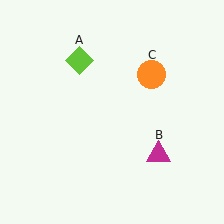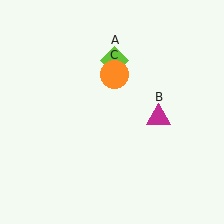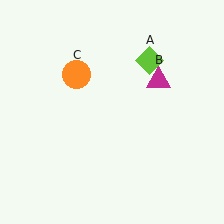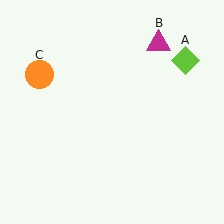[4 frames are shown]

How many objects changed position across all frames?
3 objects changed position: lime diamond (object A), magenta triangle (object B), orange circle (object C).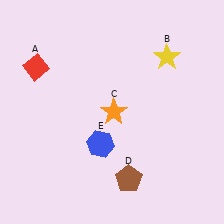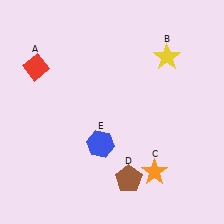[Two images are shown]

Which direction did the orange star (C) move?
The orange star (C) moved down.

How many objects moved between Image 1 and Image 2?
1 object moved between the two images.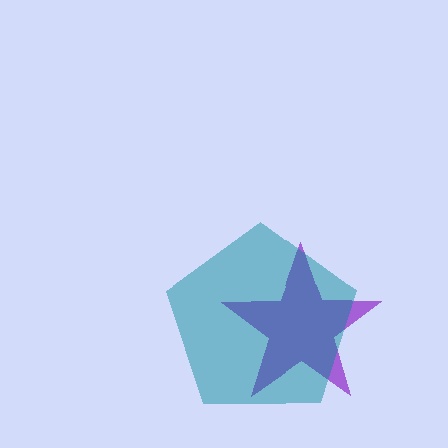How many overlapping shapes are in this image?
There are 2 overlapping shapes in the image.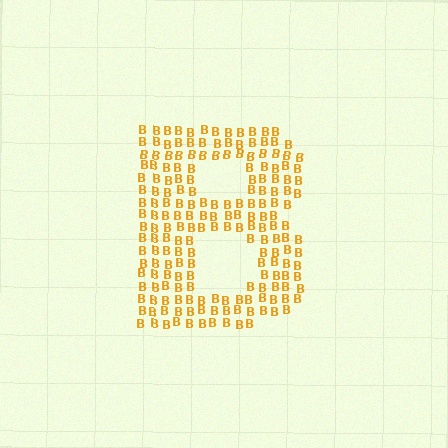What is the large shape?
The large shape is the letter B.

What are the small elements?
The small elements are letter B's.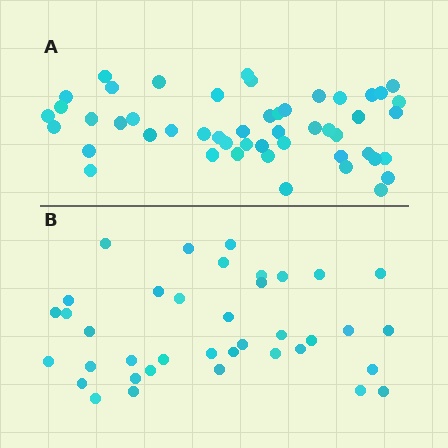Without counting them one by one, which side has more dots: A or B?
Region A (the top region) has more dots.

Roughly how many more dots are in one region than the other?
Region A has roughly 12 or so more dots than region B.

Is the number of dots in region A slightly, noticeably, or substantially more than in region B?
Region A has noticeably more, but not dramatically so. The ratio is roughly 1.3 to 1.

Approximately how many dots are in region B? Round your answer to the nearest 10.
About 40 dots. (The exact count is 38, which rounds to 40.)